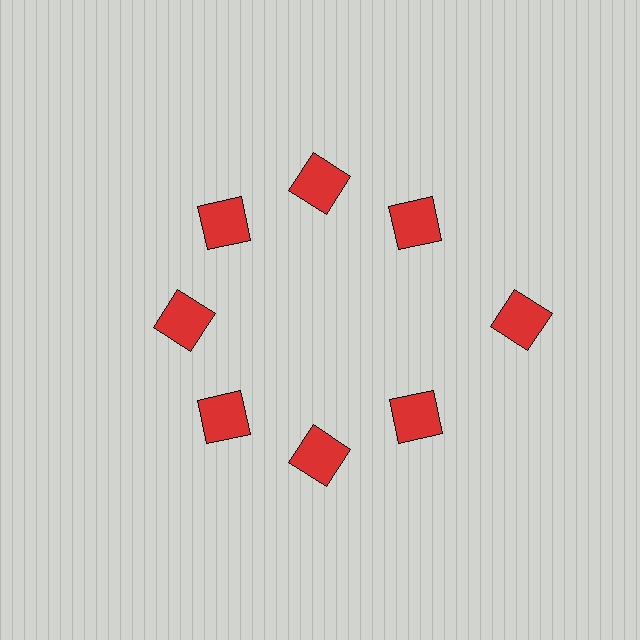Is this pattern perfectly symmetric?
No. The 8 red squares are arranged in a ring, but one element near the 3 o'clock position is pushed outward from the center, breaking the 8-fold rotational symmetry.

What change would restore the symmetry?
The symmetry would be restored by moving it inward, back onto the ring so that all 8 squares sit at equal angles and equal distance from the center.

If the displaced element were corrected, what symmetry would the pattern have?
It would have 8-fold rotational symmetry — the pattern would map onto itself every 45 degrees.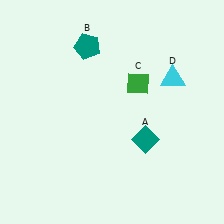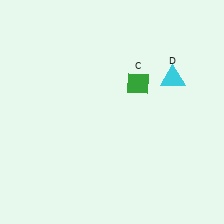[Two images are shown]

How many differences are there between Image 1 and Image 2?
There are 2 differences between the two images.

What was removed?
The teal pentagon (B), the teal diamond (A) were removed in Image 2.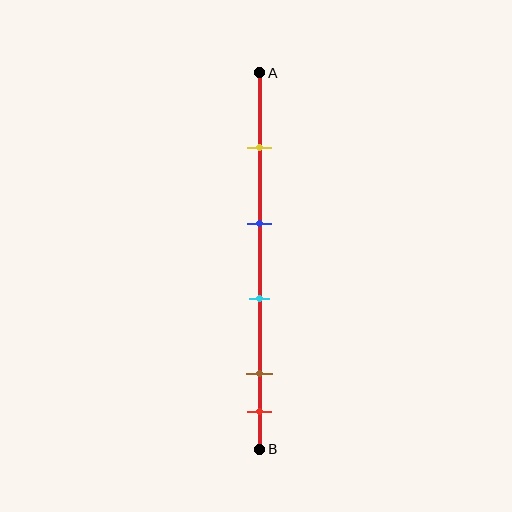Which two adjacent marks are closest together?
The brown and red marks are the closest adjacent pair.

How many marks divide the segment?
There are 5 marks dividing the segment.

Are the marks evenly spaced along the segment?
No, the marks are not evenly spaced.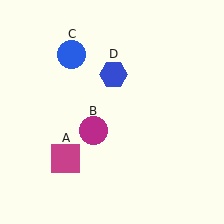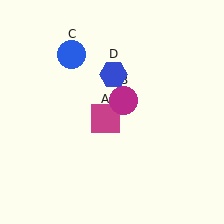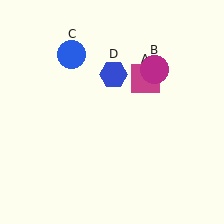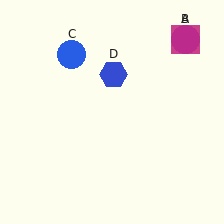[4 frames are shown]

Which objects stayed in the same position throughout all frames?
Blue circle (object C) and blue hexagon (object D) remained stationary.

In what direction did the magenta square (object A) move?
The magenta square (object A) moved up and to the right.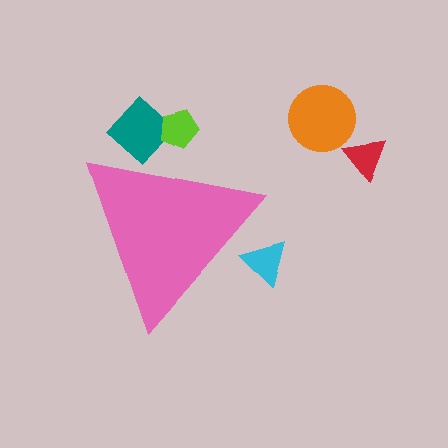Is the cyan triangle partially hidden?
Yes, the cyan triangle is partially hidden behind the pink triangle.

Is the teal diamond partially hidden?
Yes, the teal diamond is partially hidden behind the pink triangle.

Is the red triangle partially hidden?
No, the red triangle is fully visible.